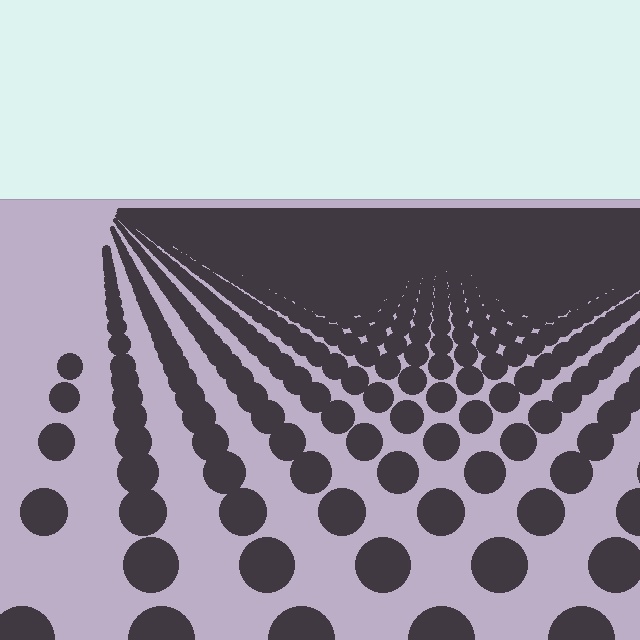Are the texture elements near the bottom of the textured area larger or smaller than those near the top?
Larger. Near the bottom, elements are closer to the viewer and appear at a bigger on-screen size.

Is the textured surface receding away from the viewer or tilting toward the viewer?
The surface is receding away from the viewer. Texture elements get smaller and denser toward the top.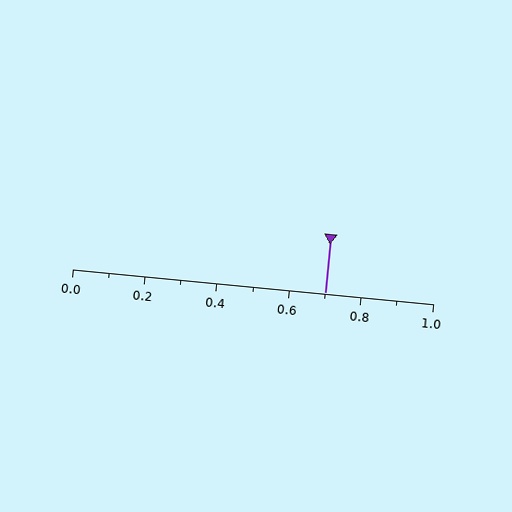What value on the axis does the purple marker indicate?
The marker indicates approximately 0.7.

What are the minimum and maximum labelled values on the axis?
The axis runs from 0.0 to 1.0.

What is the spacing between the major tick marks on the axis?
The major ticks are spaced 0.2 apart.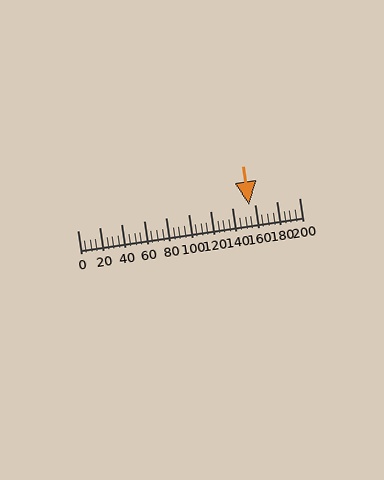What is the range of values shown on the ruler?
The ruler shows values from 0 to 200.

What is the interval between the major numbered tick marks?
The major tick marks are spaced 20 units apart.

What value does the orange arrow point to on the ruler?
The orange arrow points to approximately 155.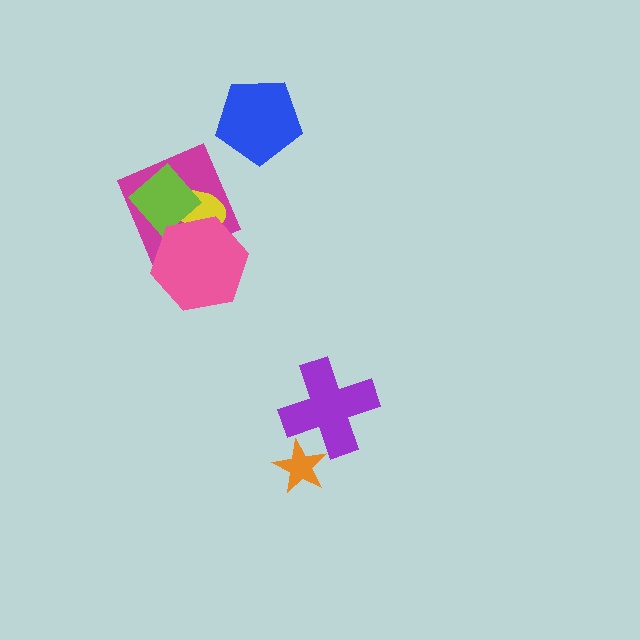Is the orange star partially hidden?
No, no other shape covers it.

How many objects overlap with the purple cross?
1 object overlaps with the purple cross.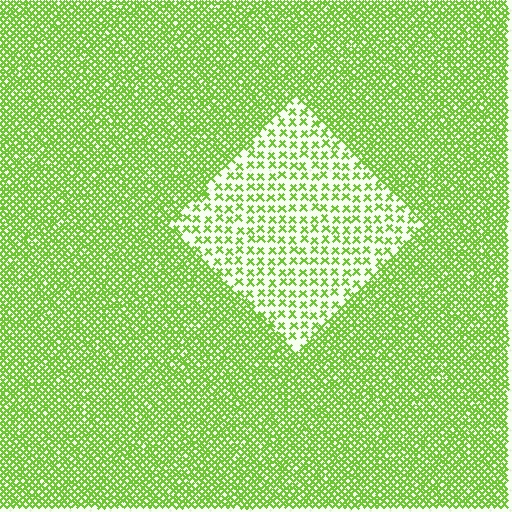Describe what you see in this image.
The image contains small lime elements arranged at two different densities. A diamond-shaped region is visible where the elements are less densely packed than the surrounding area.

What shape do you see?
I see a diamond.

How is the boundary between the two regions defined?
The boundary is defined by a change in element density (approximately 2.7x ratio). All elements are the same color, size, and shape.